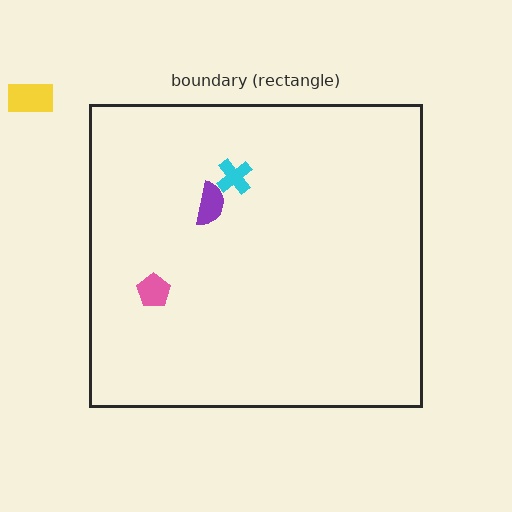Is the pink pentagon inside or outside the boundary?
Inside.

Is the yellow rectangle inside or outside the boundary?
Outside.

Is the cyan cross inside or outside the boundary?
Inside.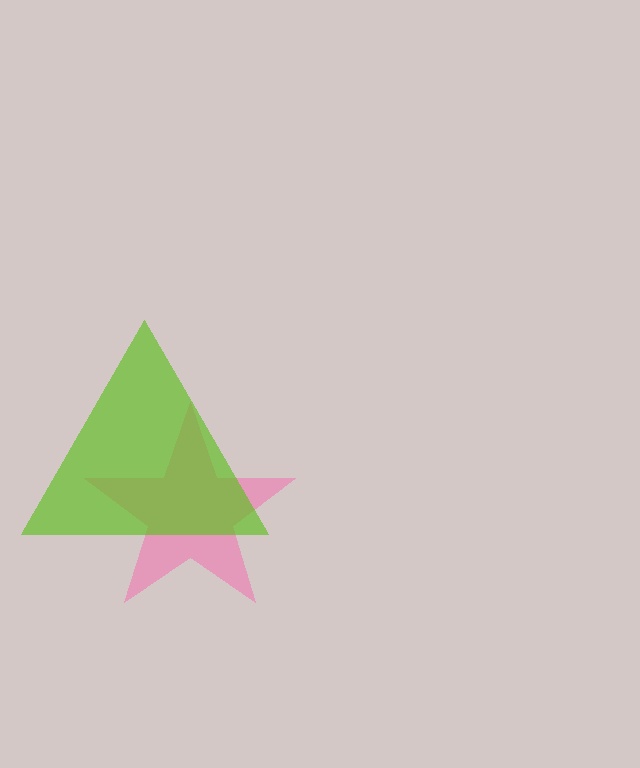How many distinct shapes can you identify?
There are 2 distinct shapes: a pink star, a lime triangle.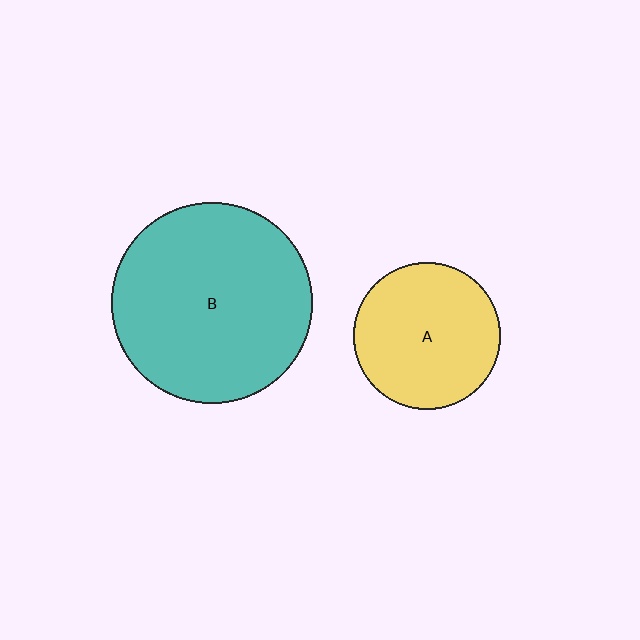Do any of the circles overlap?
No, none of the circles overlap.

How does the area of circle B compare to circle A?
Approximately 1.9 times.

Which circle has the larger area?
Circle B (teal).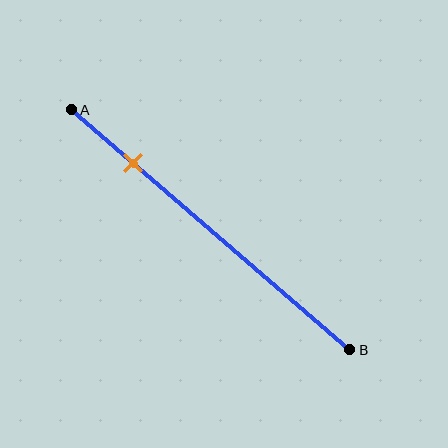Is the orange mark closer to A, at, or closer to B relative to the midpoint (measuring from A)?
The orange mark is closer to point A than the midpoint of segment AB.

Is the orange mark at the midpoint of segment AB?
No, the mark is at about 20% from A, not at the 50% midpoint.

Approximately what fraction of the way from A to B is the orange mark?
The orange mark is approximately 20% of the way from A to B.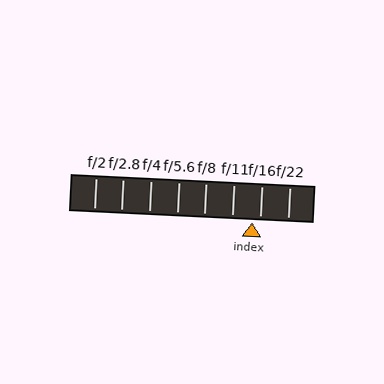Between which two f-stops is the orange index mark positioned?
The index mark is between f/11 and f/16.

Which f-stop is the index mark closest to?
The index mark is closest to f/16.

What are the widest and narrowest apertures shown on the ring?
The widest aperture shown is f/2 and the narrowest is f/22.